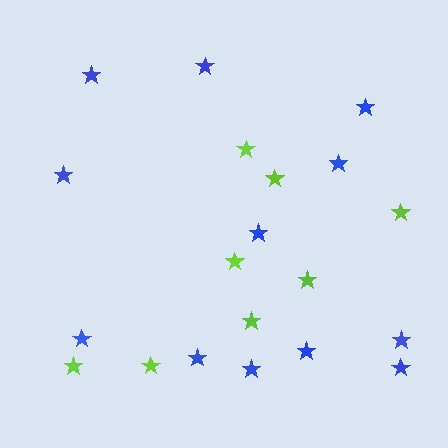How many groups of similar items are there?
There are 2 groups: one group of blue stars (12) and one group of lime stars (8).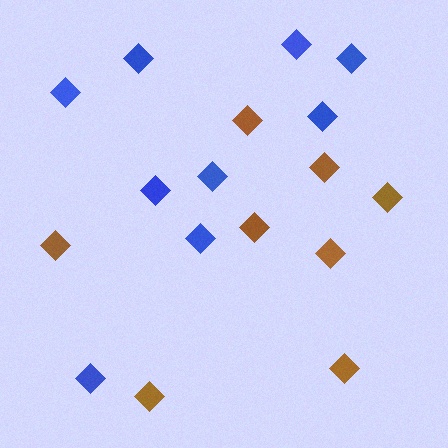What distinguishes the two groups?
There are 2 groups: one group of brown diamonds (8) and one group of blue diamonds (9).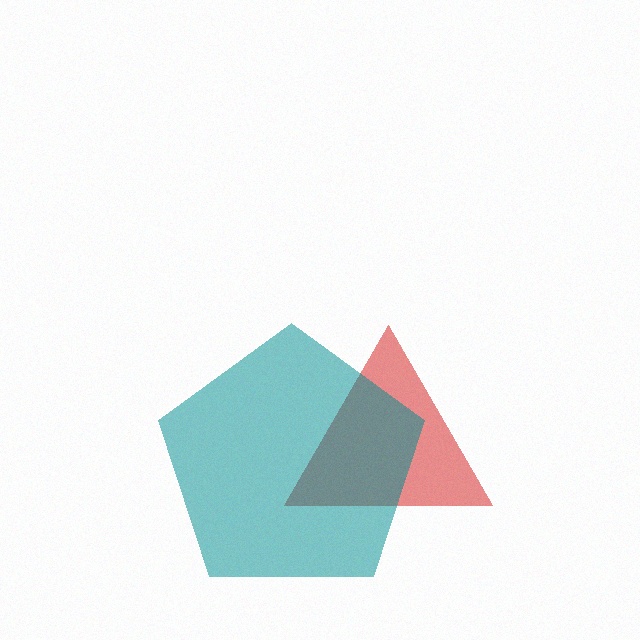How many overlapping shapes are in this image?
There are 2 overlapping shapes in the image.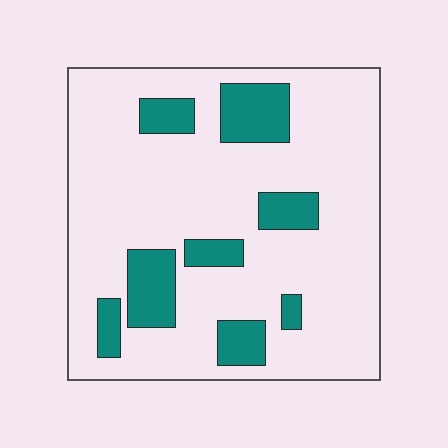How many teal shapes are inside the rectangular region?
8.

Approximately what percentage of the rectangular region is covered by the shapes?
Approximately 20%.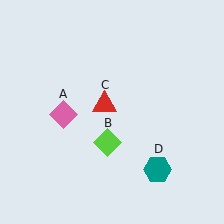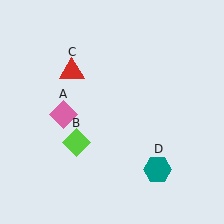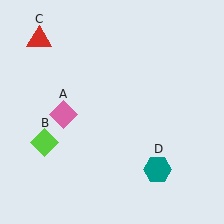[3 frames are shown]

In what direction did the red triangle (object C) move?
The red triangle (object C) moved up and to the left.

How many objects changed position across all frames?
2 objects changed position: lime diamond (object B), red triangle (object C).